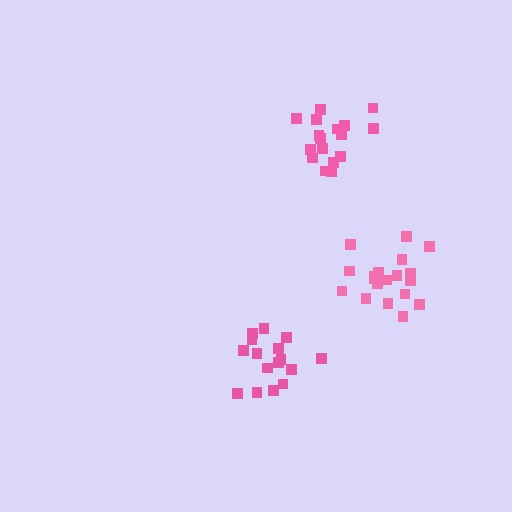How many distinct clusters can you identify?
There are 3 distinct clusters.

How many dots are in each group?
Group 1: 19 dots, Group 2: 17 dots, Group 3: 16 dots (52 total).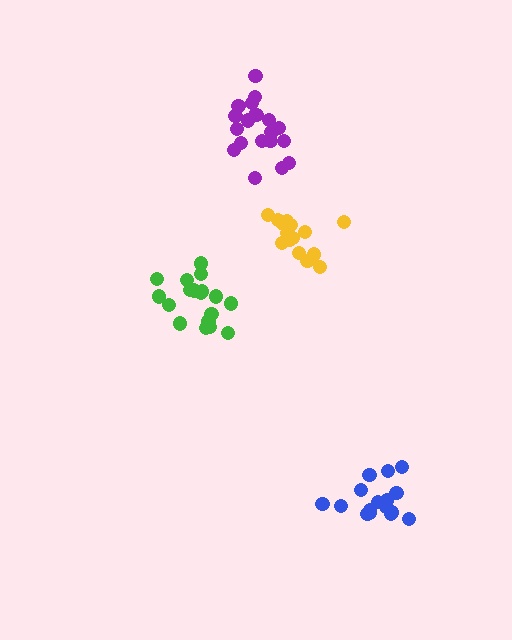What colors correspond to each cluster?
The clusters are colored: green, yellow, blue, purple.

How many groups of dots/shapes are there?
There are 4 groups.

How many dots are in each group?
Group 1: 18 dots, Group 2: 15 dots, Group 3: 17 dots, Group 4: 20 dots (70 total).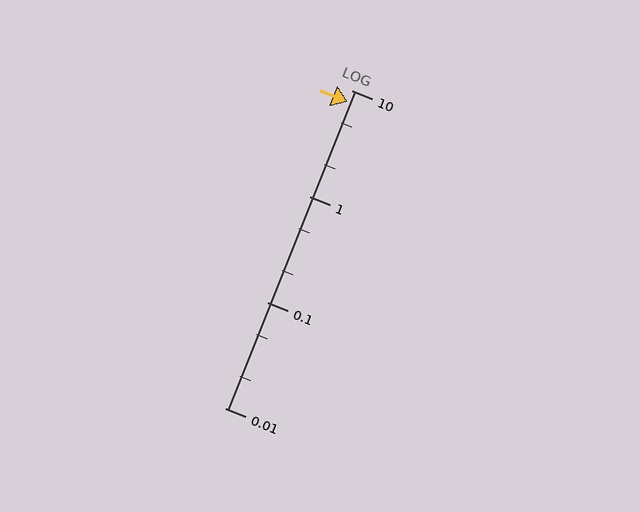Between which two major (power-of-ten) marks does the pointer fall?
The pointer is between 1 and 10.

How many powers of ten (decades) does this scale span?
The scale spans 3 decades, from 0.01 to 10.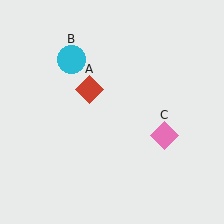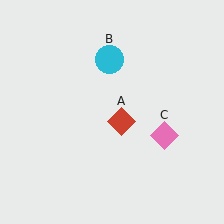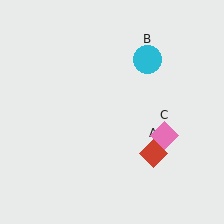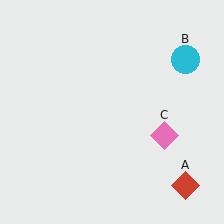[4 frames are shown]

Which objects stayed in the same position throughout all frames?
Pink diamond (object C) remained stationary.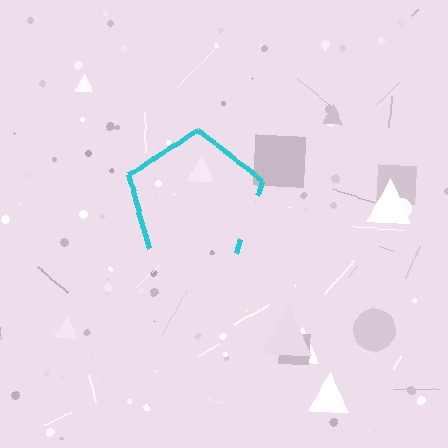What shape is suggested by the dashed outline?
The dashed outline suggests a pentagon.